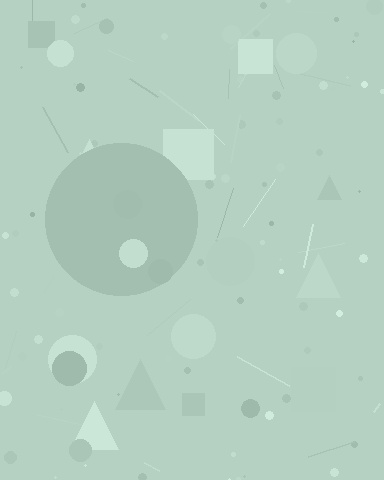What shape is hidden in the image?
A circle is hidden in the image.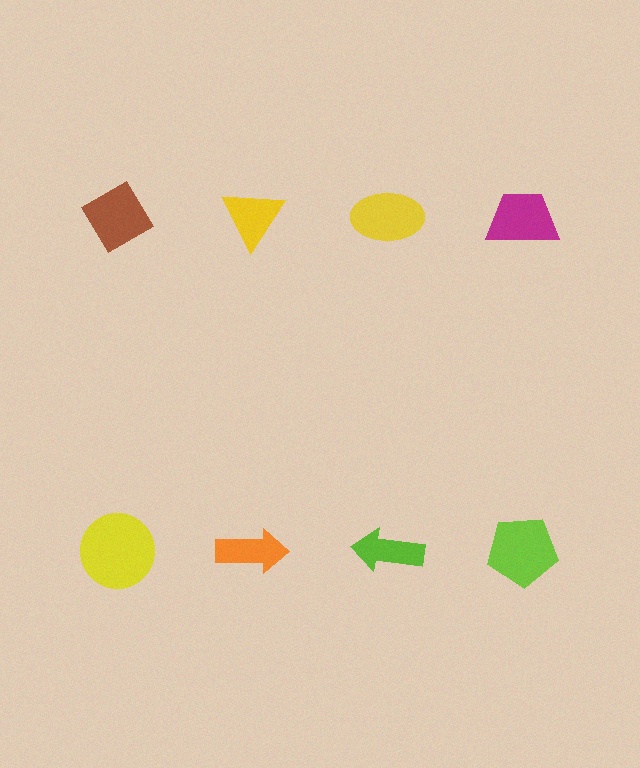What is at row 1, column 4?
A magenta trapezoid.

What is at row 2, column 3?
A lime arrow.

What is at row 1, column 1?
A brown diamond.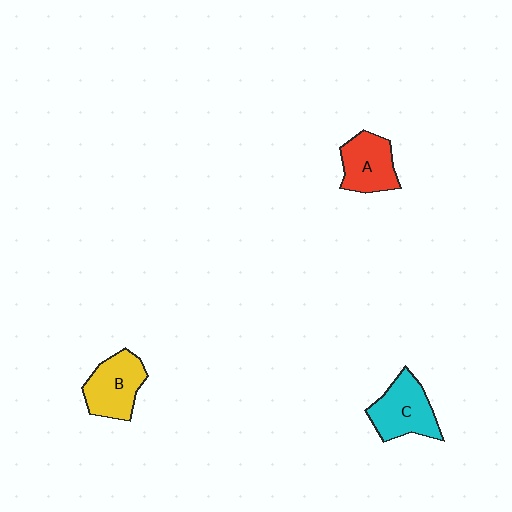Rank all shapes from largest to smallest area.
From largest to smallest: C (cyan), B (yellow), A (red).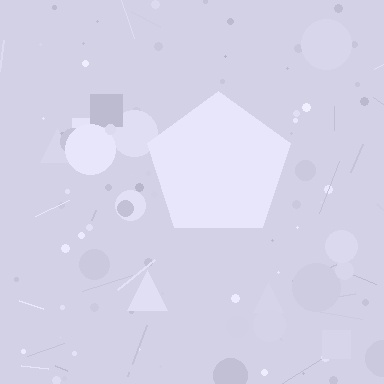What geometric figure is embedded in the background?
A pentagon is embedded in the background.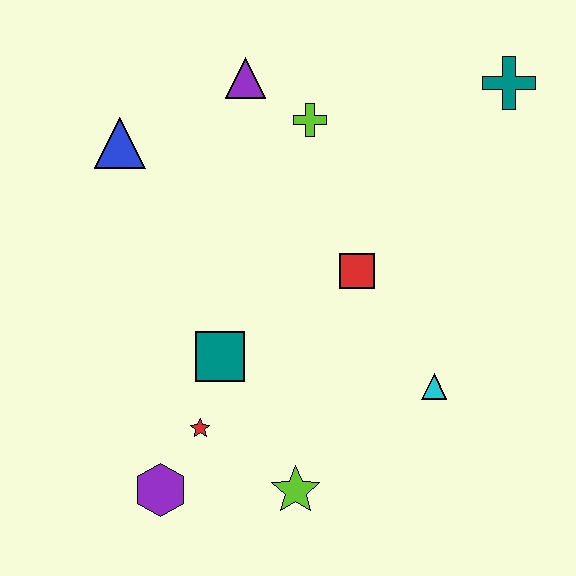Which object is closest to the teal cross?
The lime cross is closest to the teal cross.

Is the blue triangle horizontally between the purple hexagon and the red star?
No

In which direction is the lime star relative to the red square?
The lime star is below the red square.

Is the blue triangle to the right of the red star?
No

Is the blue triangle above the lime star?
Yes